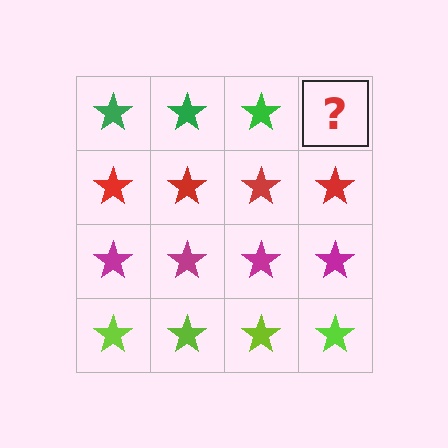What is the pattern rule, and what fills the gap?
The rule is that each row has a consistent color. The gap should be filled with a green star.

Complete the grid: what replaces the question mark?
The question mark should be replaced with a green star.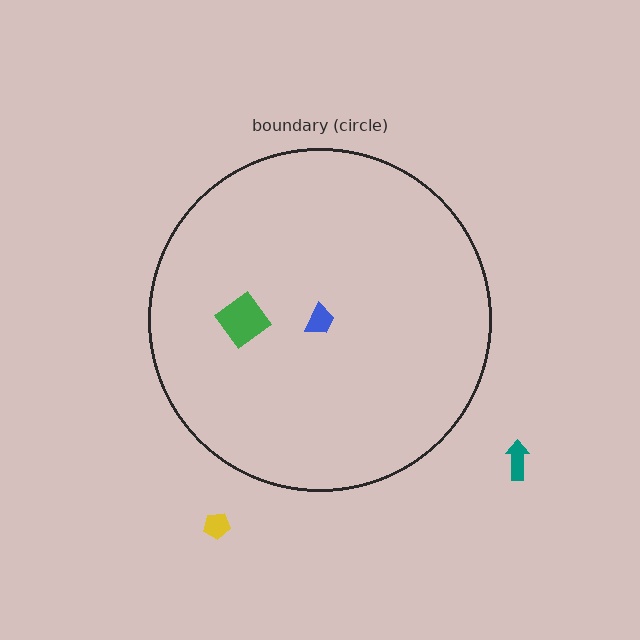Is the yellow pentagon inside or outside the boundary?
Outside.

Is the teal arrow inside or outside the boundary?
Outside.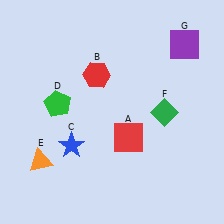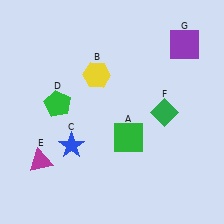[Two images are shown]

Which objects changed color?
A changed from red to green. B changed from red to yellow. E changed from orange to magenta.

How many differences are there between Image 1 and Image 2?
There are 3 differences between the two images.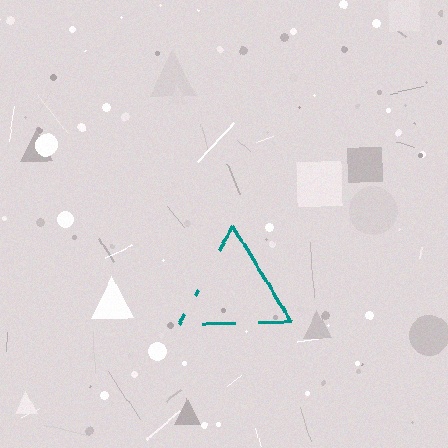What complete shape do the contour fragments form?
The contour fragments form a triangle.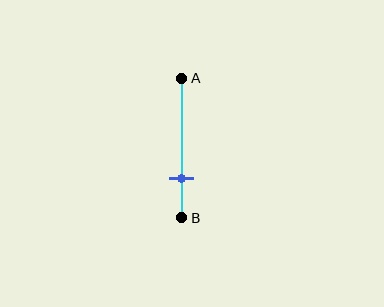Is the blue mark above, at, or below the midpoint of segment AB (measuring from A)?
The blue mark is below the midpoint of segment AB.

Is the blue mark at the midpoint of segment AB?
No, the mark is at about 70% from A, not at the 50% midpoint.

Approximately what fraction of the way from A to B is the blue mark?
The blue mark is approximately 70% of the way from A to B.